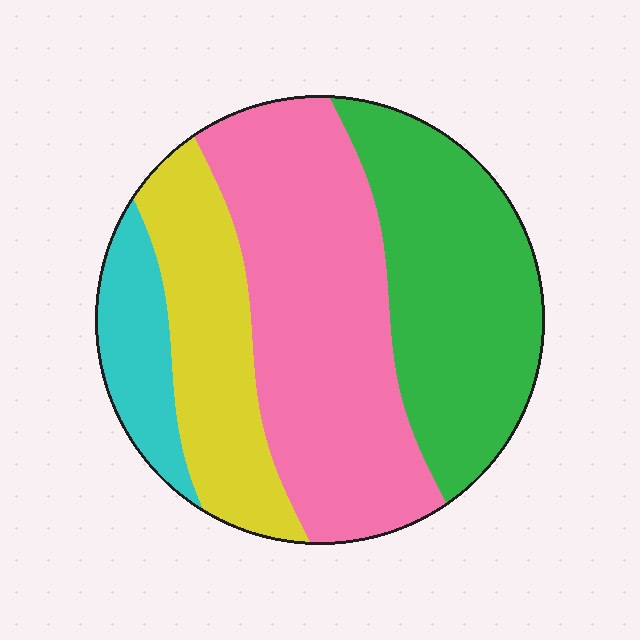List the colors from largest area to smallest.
From largest to smallest: pink, green, yellow, cyan.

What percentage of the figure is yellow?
Yellow takes up between a sixth and a third of the figure.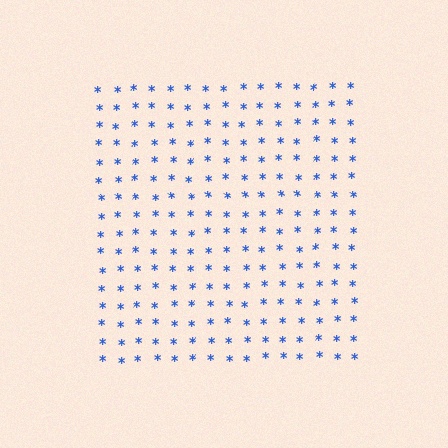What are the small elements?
The small elements are asterisks.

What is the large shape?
The large shape is a square.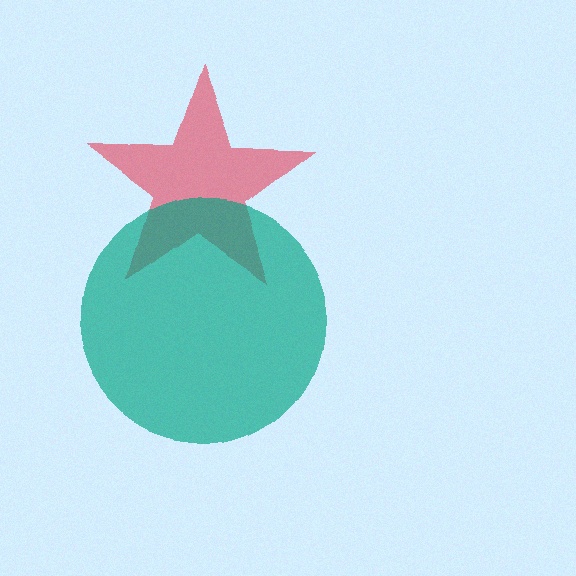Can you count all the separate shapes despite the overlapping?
Yes, there are 2 separate shapes.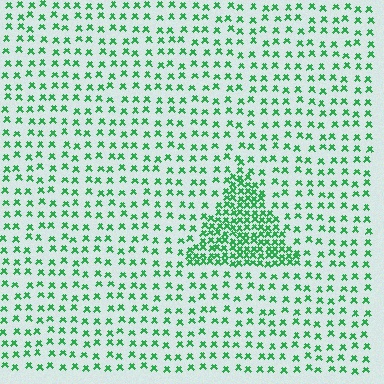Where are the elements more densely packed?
The elements are more densely packed inside the triangle boundary.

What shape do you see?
I see a triangle.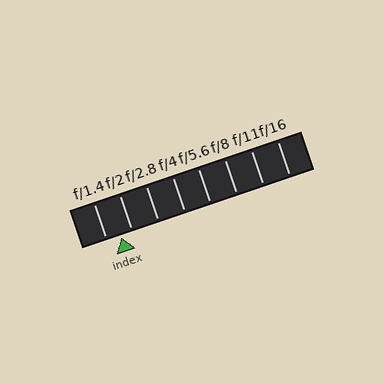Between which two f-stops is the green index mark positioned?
The index mark is between f/1.4 and f/2.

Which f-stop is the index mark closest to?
The index mark is closest to f/2.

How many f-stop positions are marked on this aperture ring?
There are 8 f-stop positions marked.